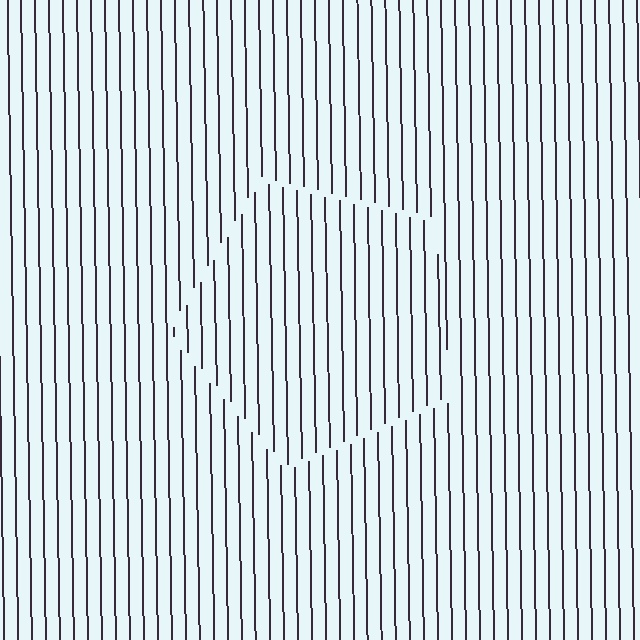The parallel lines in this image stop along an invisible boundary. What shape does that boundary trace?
An illusory pentagon. The interior of the shape contains the same grating, shifted by half a period — the contour is defined by the phase discontinuity where line-ends from the inner and outer gratings abut.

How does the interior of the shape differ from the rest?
The interior of the shape contains the same grating, shifted by half a period — the contour is defined by the phase discontinuity where line-ends from the inner and outer gratings abut.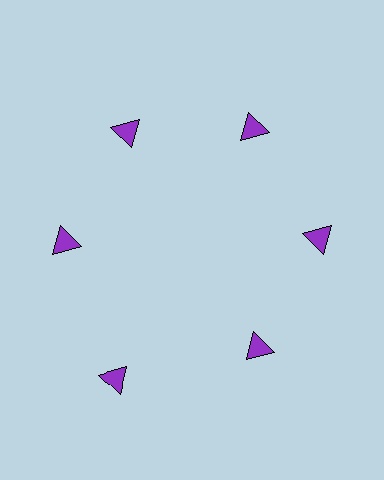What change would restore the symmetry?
The symmetry would be restored by moving it inward, back onto the ring so that all 6 triangles sit at equal angles and equal distance from the center.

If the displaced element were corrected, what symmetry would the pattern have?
It would have 6-fold rotational symmetry — the pattern would map onto itself every 60 degrees.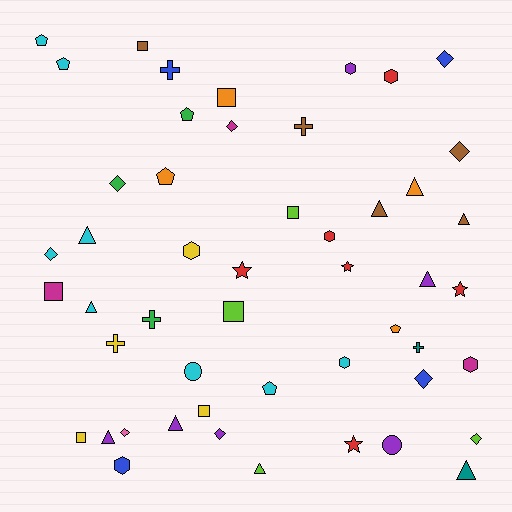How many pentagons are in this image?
There are 6 pentagons.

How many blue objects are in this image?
There are 4 blue objects.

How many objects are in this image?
There are 50 objects.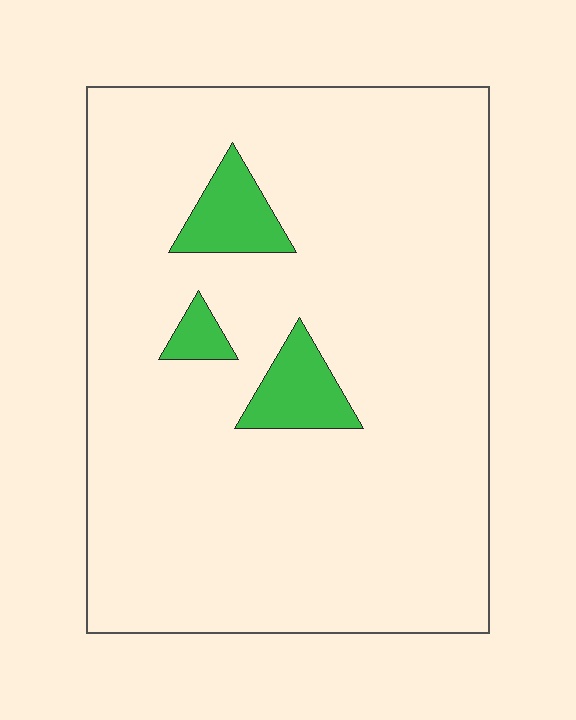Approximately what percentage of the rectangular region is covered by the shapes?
Approximately 10%.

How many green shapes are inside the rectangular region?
3.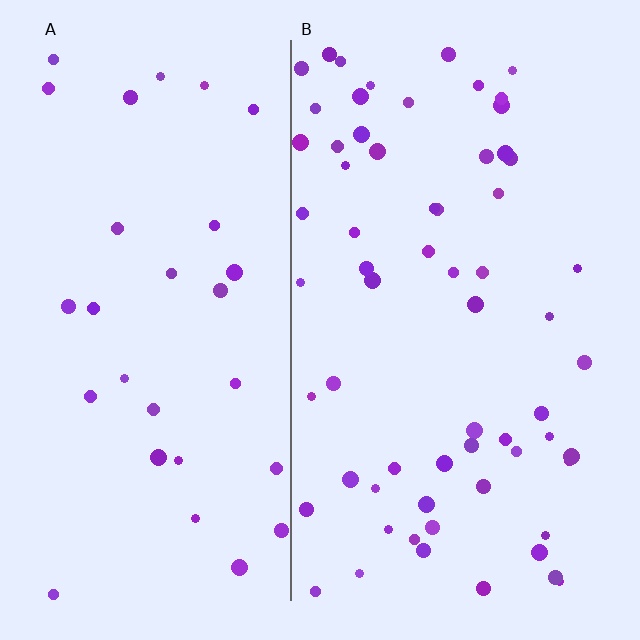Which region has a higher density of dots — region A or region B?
B (the right).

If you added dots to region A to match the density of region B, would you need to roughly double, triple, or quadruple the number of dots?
Approximately double.